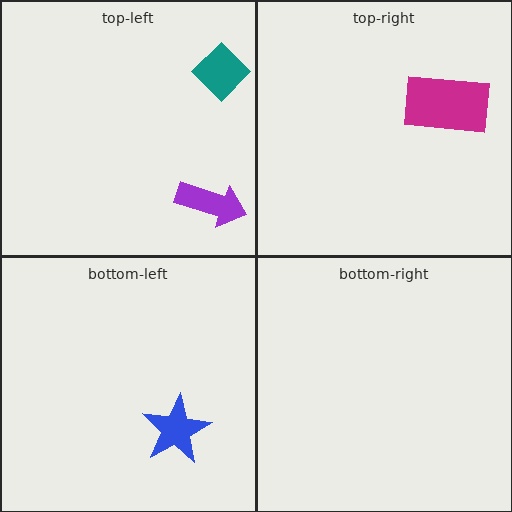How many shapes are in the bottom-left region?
1.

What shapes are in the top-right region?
The magenta rectangle.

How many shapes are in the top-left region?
2.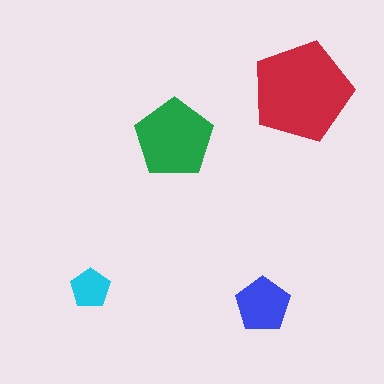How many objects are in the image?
There are 4 objects in the image.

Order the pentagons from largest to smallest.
the red one, the green one, the blue one, the cyan one.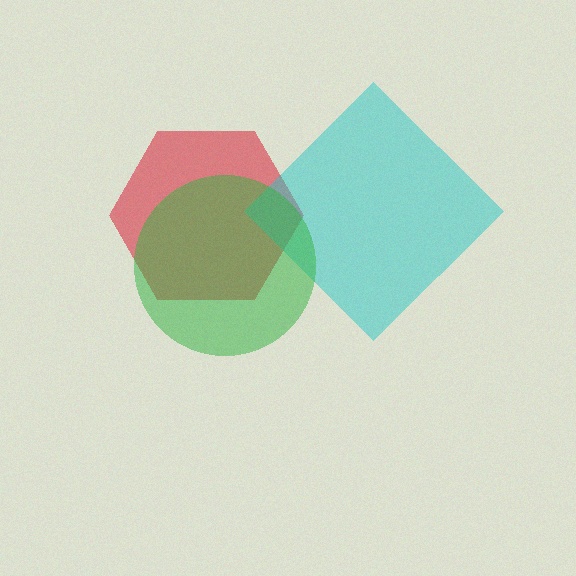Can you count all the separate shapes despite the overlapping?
Yes, there are 3 separate shapes.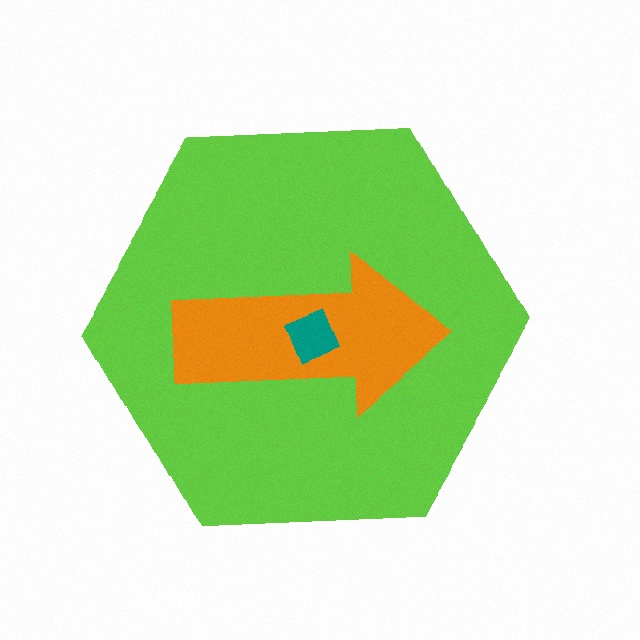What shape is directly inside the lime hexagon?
The orange arrow.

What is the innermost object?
The teal square.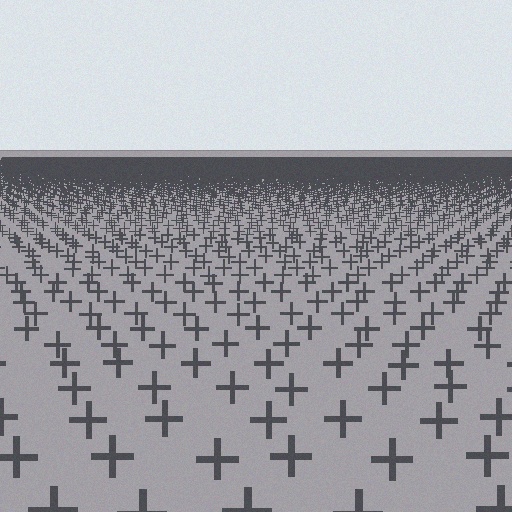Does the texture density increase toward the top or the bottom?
Density increases toward the top.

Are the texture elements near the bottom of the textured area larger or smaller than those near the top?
Larger. Near the bottom, elements are closer to the viewer and appear at a bigger on-screen size.